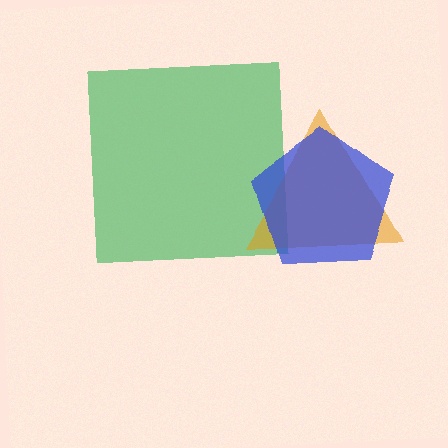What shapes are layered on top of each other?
The layered shapes are: a green square, an orange triangle, a blue pentagon.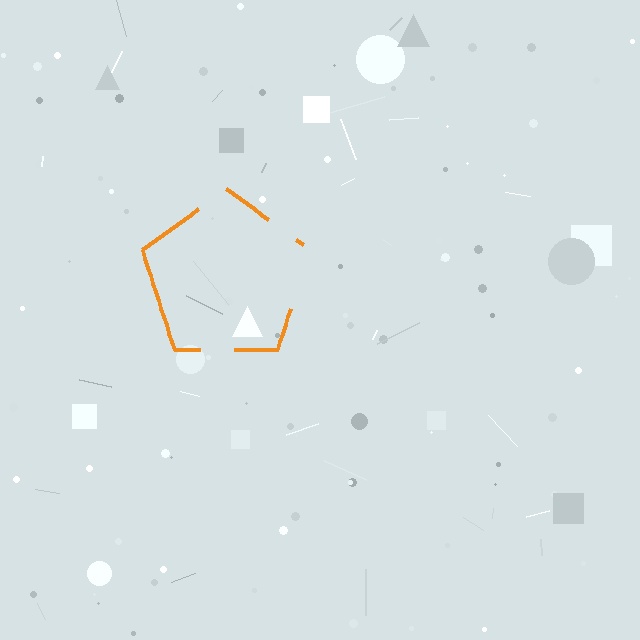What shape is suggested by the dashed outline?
The dashed outline suggests a pentagon.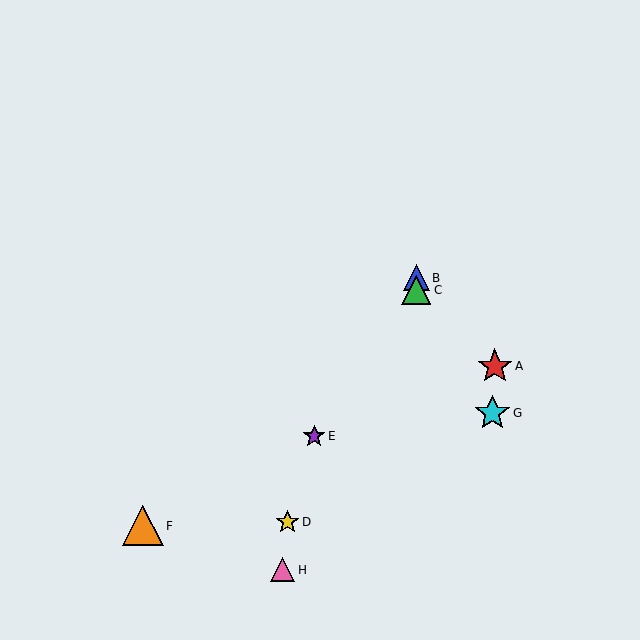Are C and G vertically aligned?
No, C is at x≈416 and G is at x≈493.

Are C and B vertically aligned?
Yes, both are at x≈416.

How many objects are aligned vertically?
2 objects (B, C) are aligned vertically.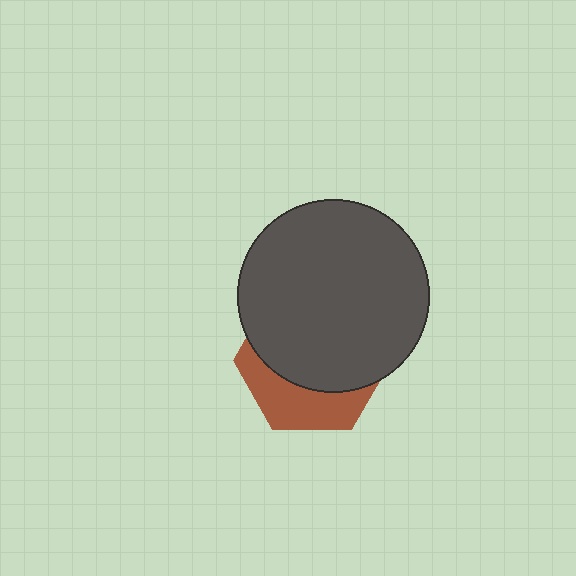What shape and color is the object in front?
The object in front is a dark gray circle.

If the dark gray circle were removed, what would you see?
You would see the complete brown hexagon.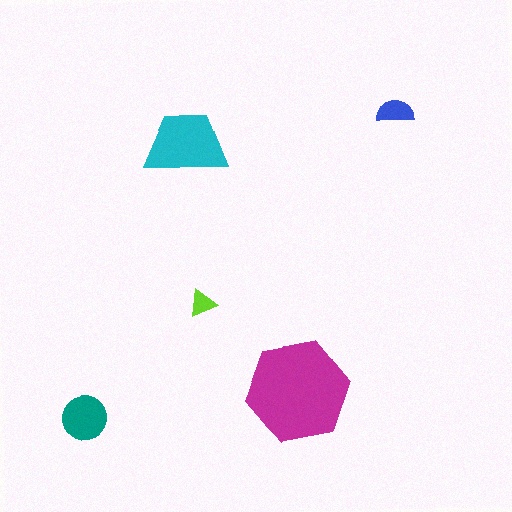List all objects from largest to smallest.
The magenta hexagon, the cyan trapezoid, the teal circle, the blue semicircle, the lime triangle.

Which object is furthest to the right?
The blue semicircle is rightmost.